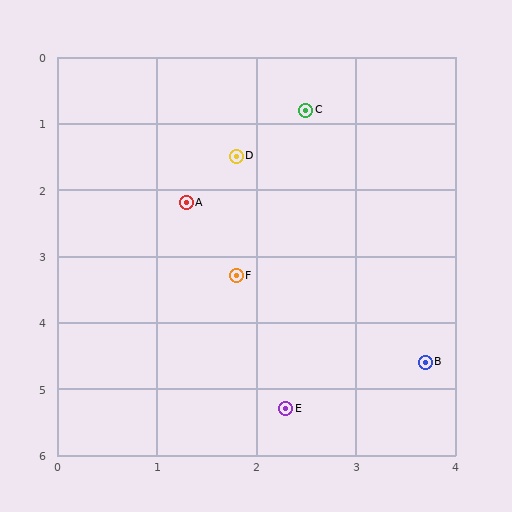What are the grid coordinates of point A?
Point A is at approximately (1.3, 2.2).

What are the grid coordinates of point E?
Point E is at approximately (2.3, 5.3).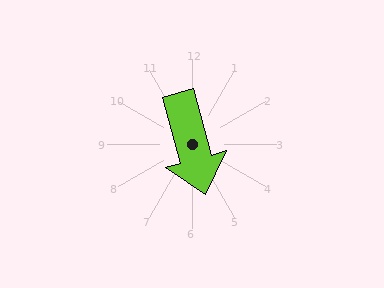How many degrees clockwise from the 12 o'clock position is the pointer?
Approximately 165 degrees.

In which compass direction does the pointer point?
South.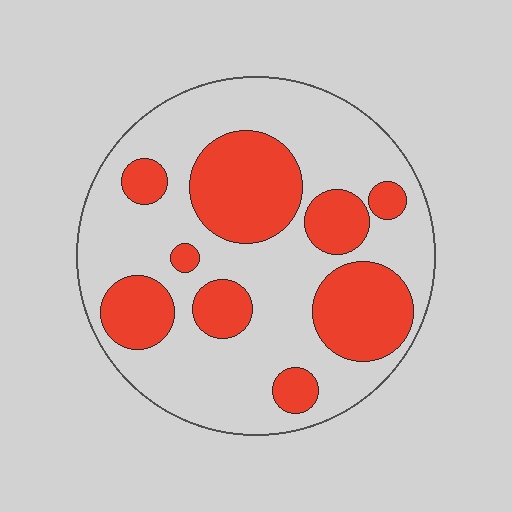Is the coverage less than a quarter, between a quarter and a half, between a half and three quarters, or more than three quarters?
Between a quarter and a half.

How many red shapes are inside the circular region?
9.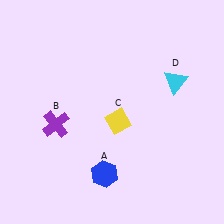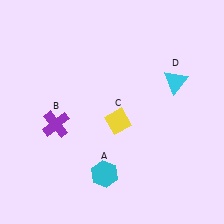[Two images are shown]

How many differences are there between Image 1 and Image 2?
There is 1 difference between the two images.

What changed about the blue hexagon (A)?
In Image 1, A is blue. In Image 2, it changed to cyan.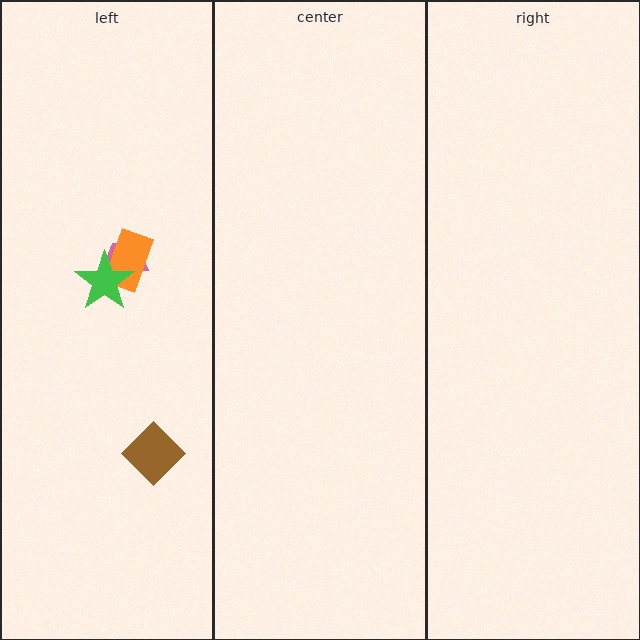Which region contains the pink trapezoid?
The left region.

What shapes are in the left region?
The pink trapezoid, the brown diamond, the orange rectangle, the green star.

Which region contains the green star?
The left region.